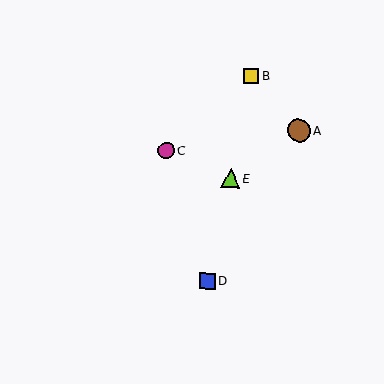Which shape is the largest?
The brown circle (labeled A) is the largest.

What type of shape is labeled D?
Shape D is a blue square.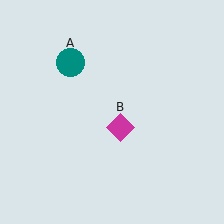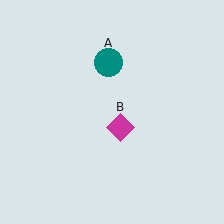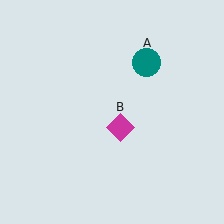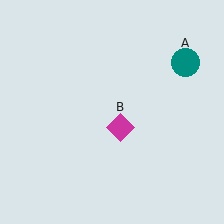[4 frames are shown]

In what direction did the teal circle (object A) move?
The teal circle (object A) moved right.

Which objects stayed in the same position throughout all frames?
Magenta diamond (object B) remained stationary.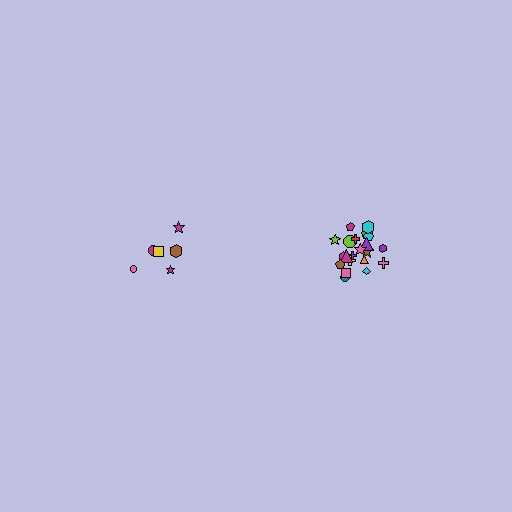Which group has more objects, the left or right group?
The right group.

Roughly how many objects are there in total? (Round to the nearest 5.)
Roughly 30 objects in total.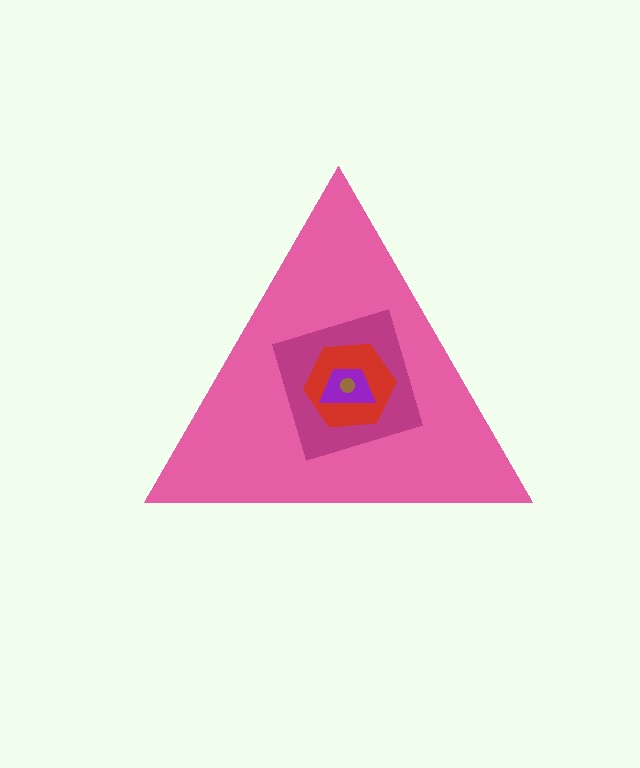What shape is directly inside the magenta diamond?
The red hexagon.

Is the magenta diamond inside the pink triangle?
Yes.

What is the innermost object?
The brown circle.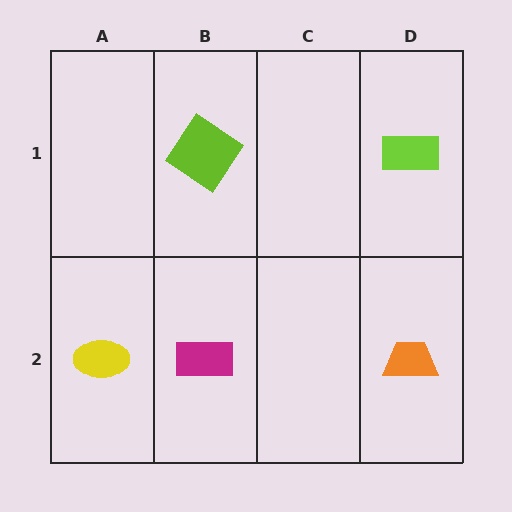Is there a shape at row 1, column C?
No, that cell is empty.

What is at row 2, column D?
An orange trapezoid.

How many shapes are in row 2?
3 shapes.